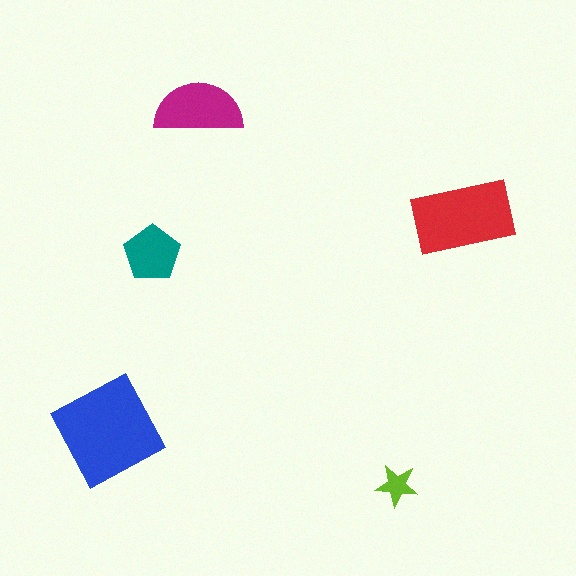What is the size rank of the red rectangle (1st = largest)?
2nd.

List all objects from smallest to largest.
The lime star, the teal pentagon, the magenta semicircle, the red rectangle, the blue diamond.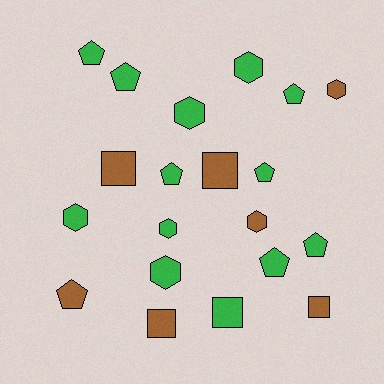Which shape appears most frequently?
Pentagon, with 8 objects.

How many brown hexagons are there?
There are 2 brown hexagons.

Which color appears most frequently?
Green, with 13 objects.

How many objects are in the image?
There are 20 objects.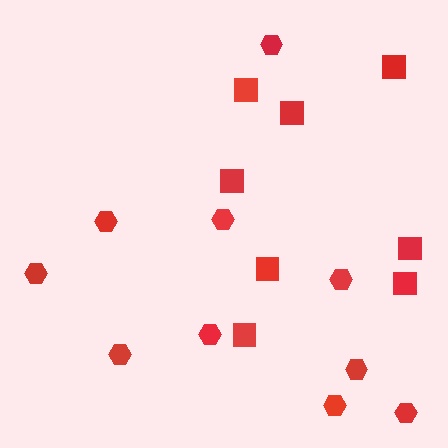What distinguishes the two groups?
There are 2 groups: one group of squares (8) and one group of hexagons (10).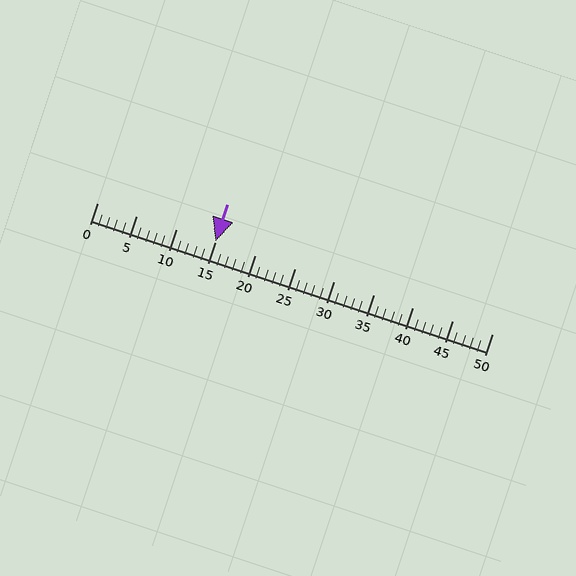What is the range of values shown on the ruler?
The ruler shows values from 0 to 50.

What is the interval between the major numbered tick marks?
The major tick marks are spaced 5 units apart.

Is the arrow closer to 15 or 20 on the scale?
The arrow is closer to 15.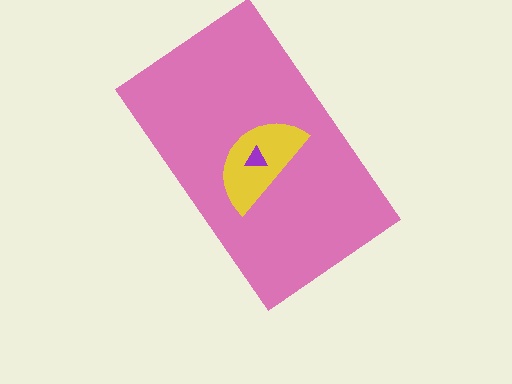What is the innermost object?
The purple triangle.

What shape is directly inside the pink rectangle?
The yellow semicircle.